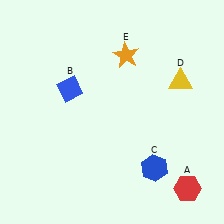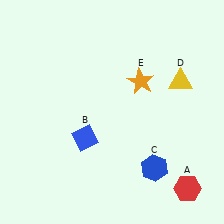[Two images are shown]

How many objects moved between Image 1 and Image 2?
2 objects moved between the two images.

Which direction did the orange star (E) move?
The orange star (E) moved down.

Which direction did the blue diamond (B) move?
The blue diamond (B) moved down.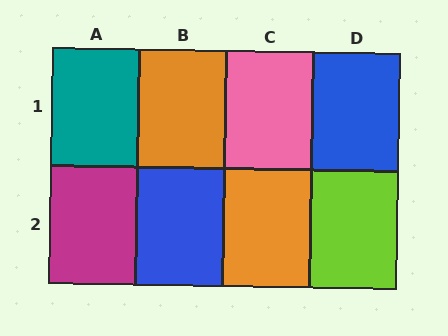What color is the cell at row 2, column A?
Magenta.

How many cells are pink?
1 cell is pink.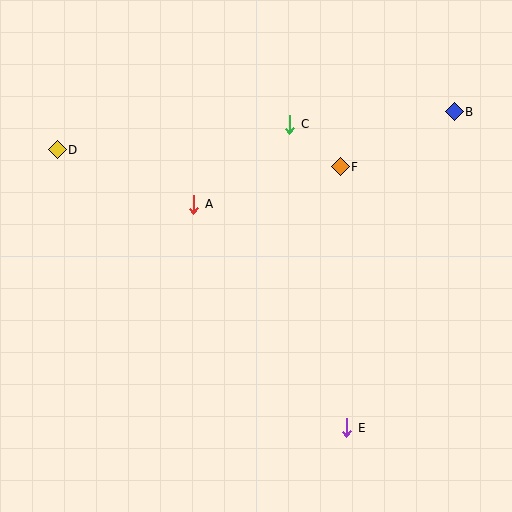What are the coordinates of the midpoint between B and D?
The midpoint between B and D is at (256, 131).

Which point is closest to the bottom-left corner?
Point E is closest to the bottom-left corner.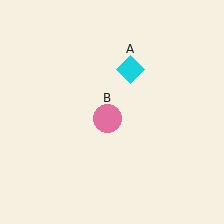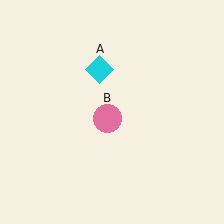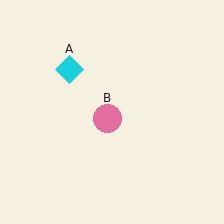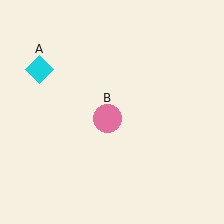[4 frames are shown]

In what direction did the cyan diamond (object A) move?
The cyan diamond (object A) moved left.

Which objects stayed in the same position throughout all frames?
Pink circle (object B) remained stationary.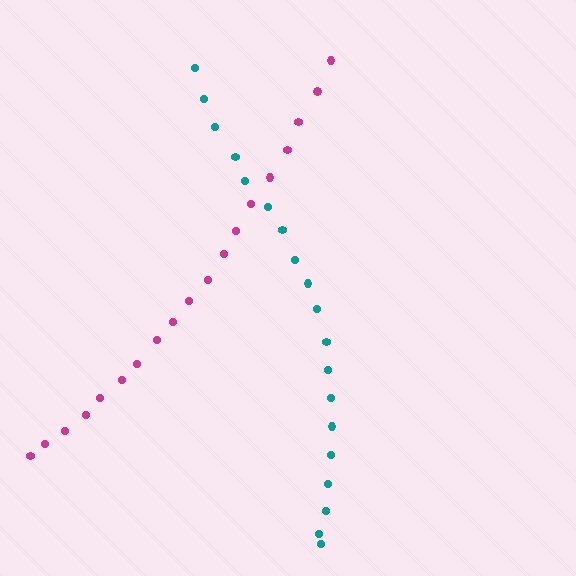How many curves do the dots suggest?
There are 2 distinct paths.